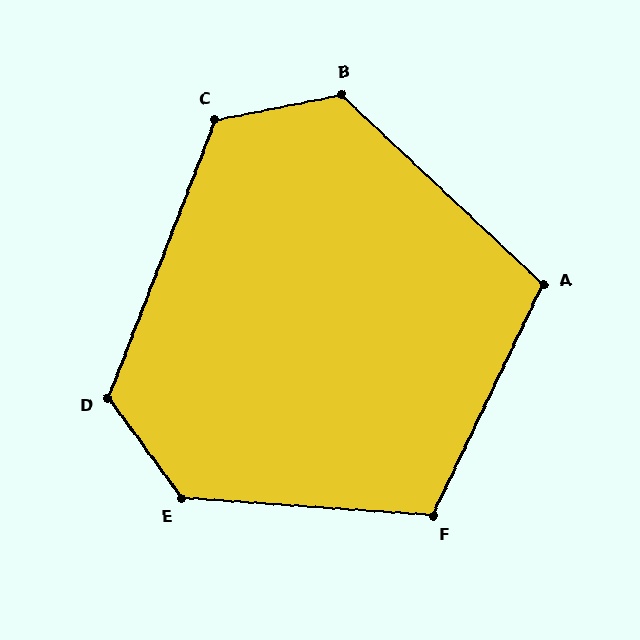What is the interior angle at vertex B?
Approximately 126 degrees (obtuse).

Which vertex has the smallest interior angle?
A, at approximately 108 degrees.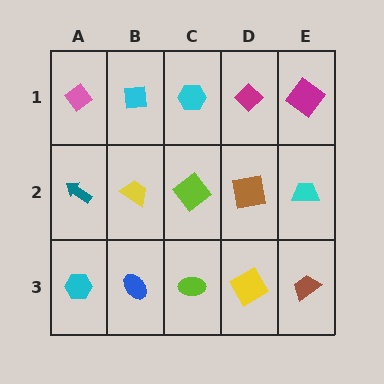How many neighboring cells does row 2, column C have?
4.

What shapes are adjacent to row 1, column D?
A brown square (row 2, column D), a cyan hexagon (row 1, column C), a magenta diamond (row 1, column E).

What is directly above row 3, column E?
A cyan trapezoid.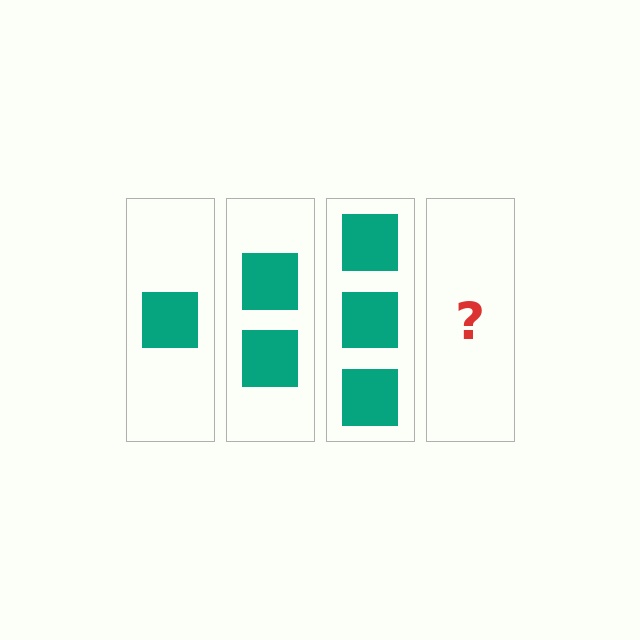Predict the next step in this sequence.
The next step is 4 squares.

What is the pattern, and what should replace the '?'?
The pattern is that each step adds one more square. The '?' should be 4 squares.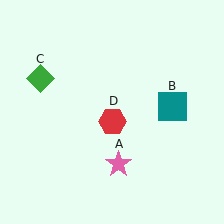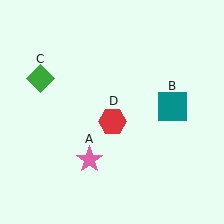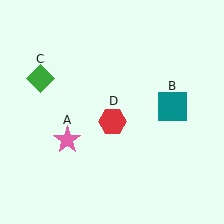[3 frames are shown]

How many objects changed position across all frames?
1 object changed position: pink star (object A).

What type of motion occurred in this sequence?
The pink star (object A) rotated clockwise around the center of the scene.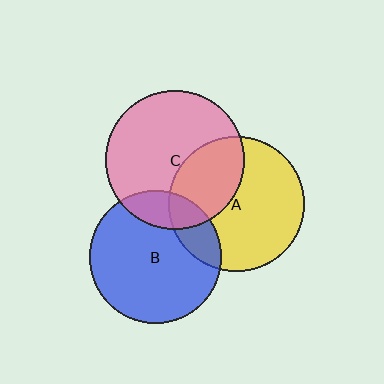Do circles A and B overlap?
Yes.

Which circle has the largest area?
Circle C (pink).